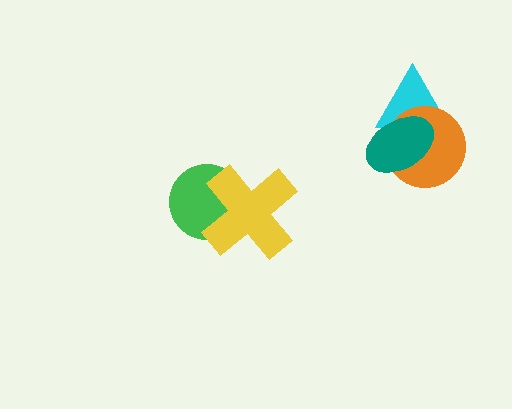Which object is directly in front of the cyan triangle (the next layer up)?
The orange circle is directly in front of the cyan triangle.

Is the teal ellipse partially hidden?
No, no other shape covers it.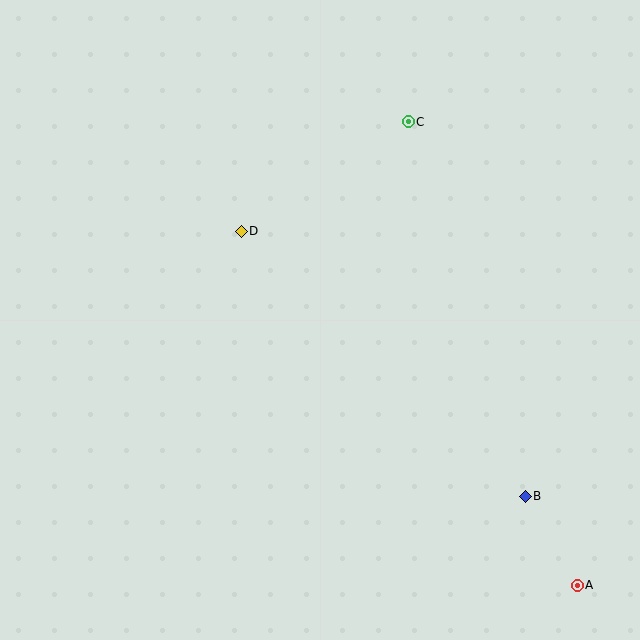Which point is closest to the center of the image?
Point D at (241, 232) is closest to the center.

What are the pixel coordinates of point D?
Point D is at (241, 232).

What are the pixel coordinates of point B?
Point B is at (525, 496).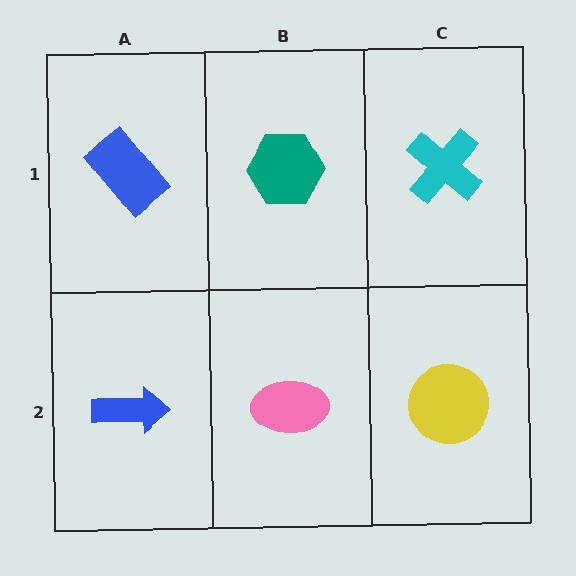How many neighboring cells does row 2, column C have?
2.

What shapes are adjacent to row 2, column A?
A blue rectangle (row 1, column A), a pink ellipse (row 2, column B).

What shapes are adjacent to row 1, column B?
A pink ellipse (row 2, column B), a blue rectangle (row 1, column A), a cyan cross (row 1, column C).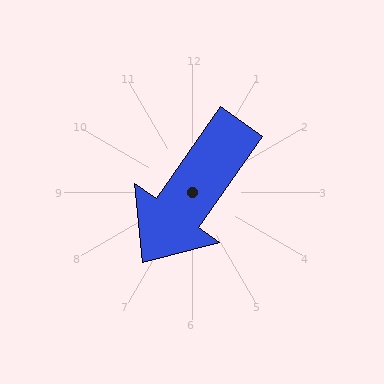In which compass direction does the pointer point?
Southwest.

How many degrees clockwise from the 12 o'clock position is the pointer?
Approximately 215 degrees.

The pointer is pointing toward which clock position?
Roughly 7 o'clock.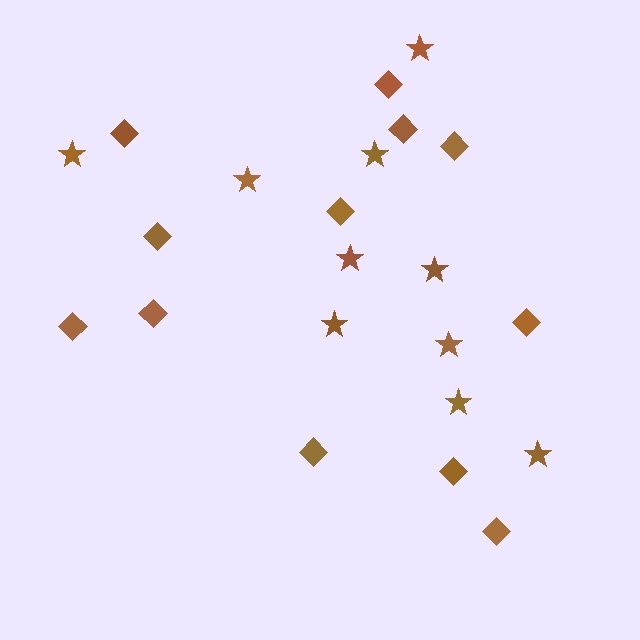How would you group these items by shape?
There are 2 groups: one group of stars (10) and one group of diamonds (12).